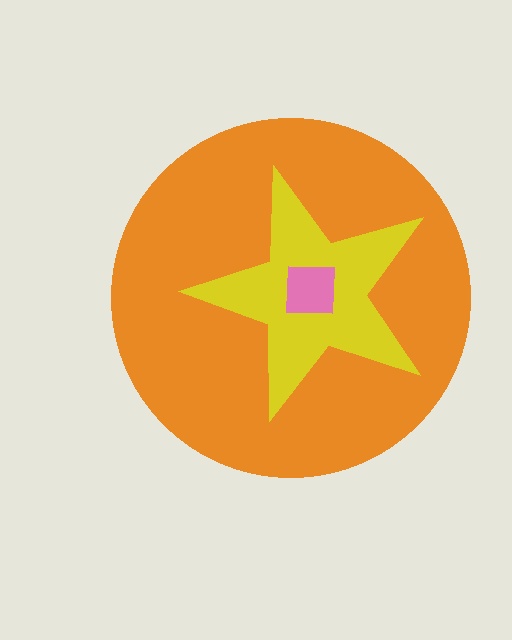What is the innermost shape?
The pink square.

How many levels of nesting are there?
3.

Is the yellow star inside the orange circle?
Yes.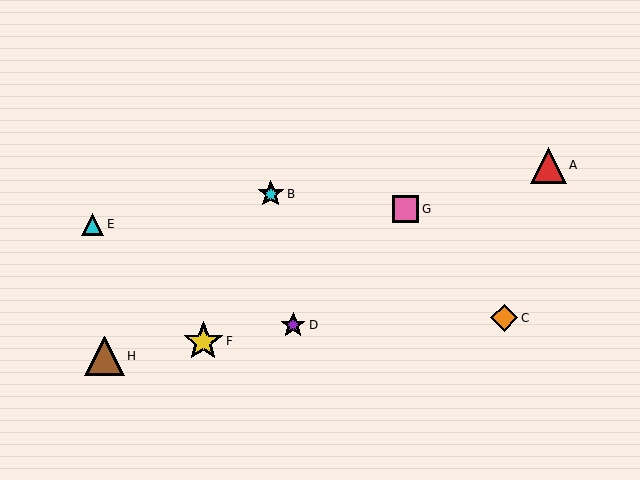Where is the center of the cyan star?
The center of the cyan star is at (271, 194).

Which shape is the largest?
The yellow star (labeled F) is the largest.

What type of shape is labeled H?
Shape H is a brown triangle.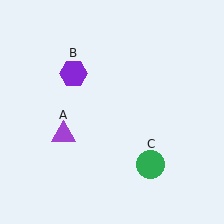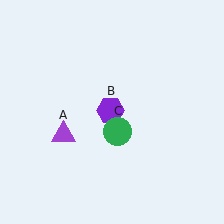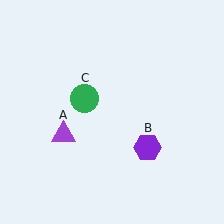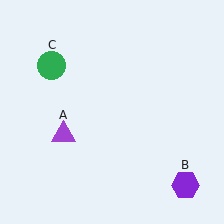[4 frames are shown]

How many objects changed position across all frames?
2 objects changed position: purple hexagon (object B), green circle (object C).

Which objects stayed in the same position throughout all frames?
Purple triangle (object A) remained stationary.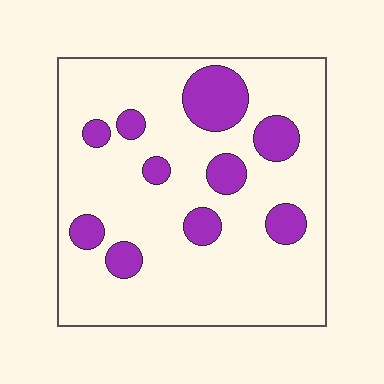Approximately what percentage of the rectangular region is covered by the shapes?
Approximately 20%.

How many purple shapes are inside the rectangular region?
10.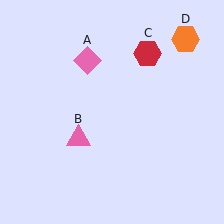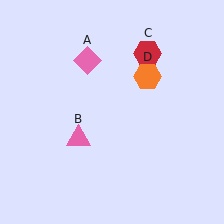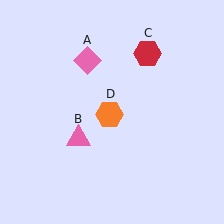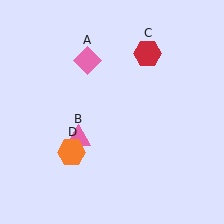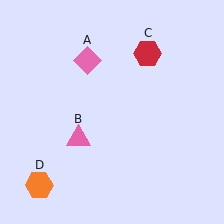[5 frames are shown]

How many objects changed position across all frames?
1 object changed position: orange hexagon (object D).